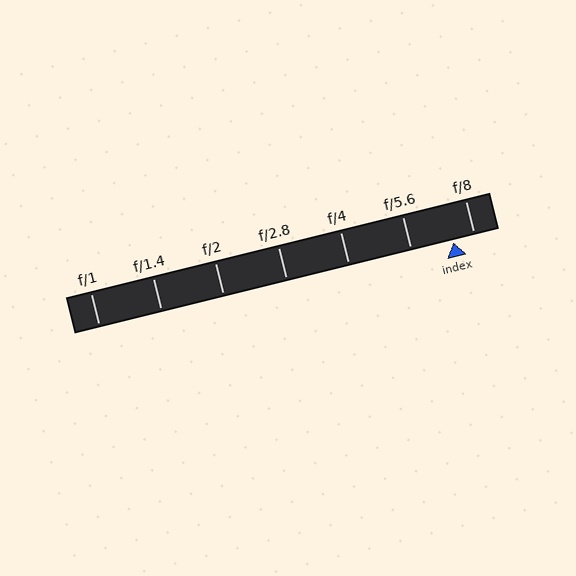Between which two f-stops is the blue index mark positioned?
The index mark is between f/5.6 and f/8.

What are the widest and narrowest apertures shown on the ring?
The widest aperture shown is f/1 and the narrowest is f/8.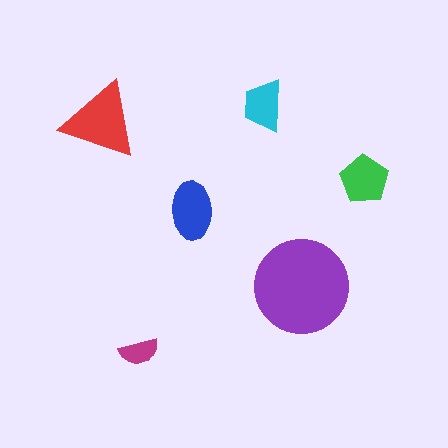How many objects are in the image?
There are 6 objects in the image.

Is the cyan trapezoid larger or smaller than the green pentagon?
Smaller.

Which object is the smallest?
The magenta semicircle.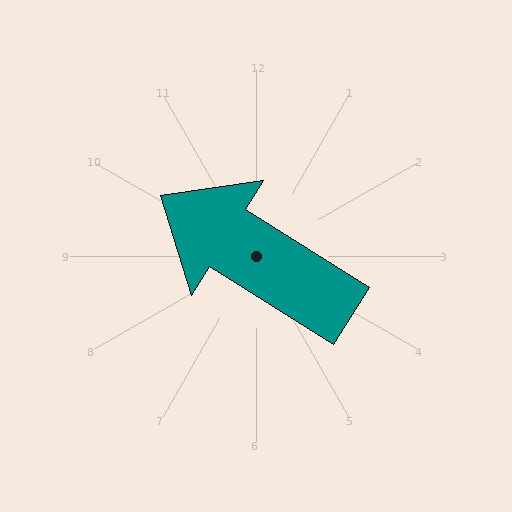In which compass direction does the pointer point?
Northwest.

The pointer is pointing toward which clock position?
Roughly 10 o'clock.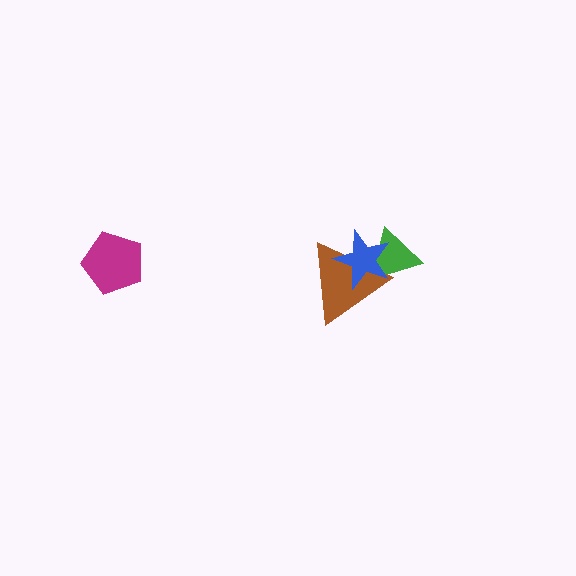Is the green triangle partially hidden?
Yes, it is partially covered by another shape.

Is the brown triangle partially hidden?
Yes, it is partially covered by another shape.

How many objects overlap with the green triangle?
2 objects overlap with the green triangle.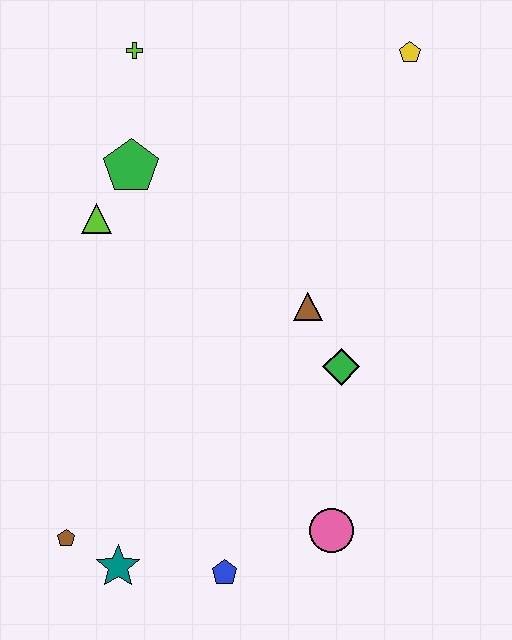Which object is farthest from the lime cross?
The blue pentagon is farthest from the lime cross.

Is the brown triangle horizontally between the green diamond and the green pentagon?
Yes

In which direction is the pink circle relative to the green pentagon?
The pink circle is below the green pentagon.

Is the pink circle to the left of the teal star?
No